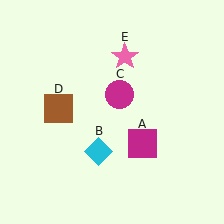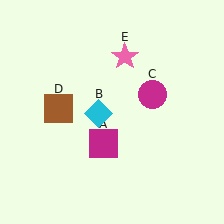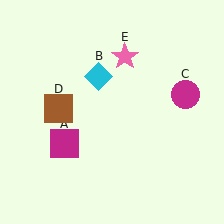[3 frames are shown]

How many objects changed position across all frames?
3 objects changed position: magenta square (object A), cyan diamond (object B), magenta circle (object C).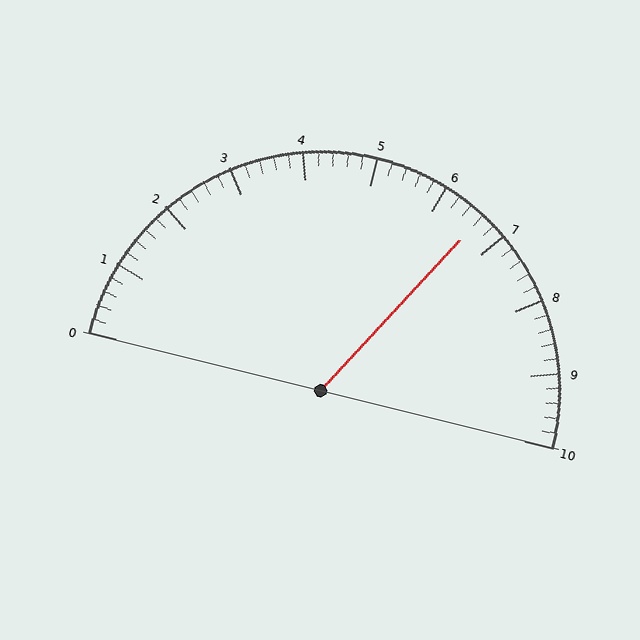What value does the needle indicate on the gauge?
The needle indicates approximately 6.6.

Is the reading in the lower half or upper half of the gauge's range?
The reading is in the upper half of the range (0 to 10).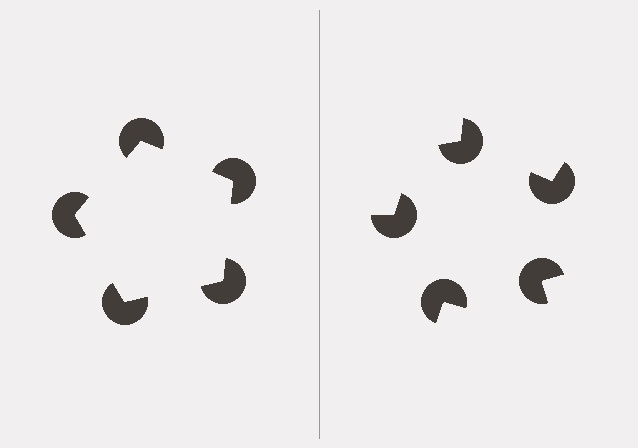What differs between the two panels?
The pac-man discs are positioned identically on both sides; only the wedge orientations differ. On the left they align to a pentagon; on the right they are misaligned.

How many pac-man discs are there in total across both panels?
10 — 5 on each side.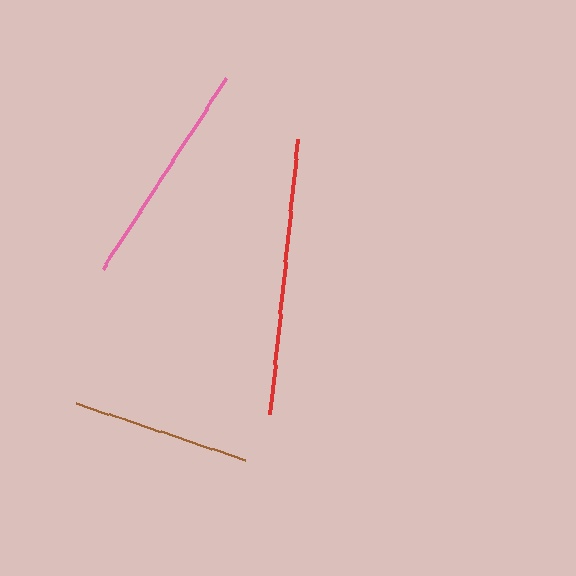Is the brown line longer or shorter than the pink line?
The pink line is longer than the brown line.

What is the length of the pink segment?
The pink segment is approximately 227 pixels long.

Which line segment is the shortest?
The brown line is the shortest at approximately 179 pixels.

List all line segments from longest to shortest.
From longest to shortest: red, pink, brown.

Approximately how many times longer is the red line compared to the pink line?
The red line is approximately 1.2 times the length of the pink line.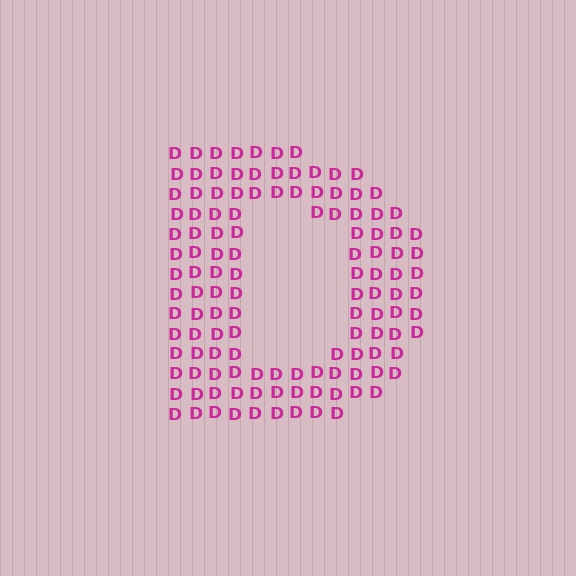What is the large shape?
The large shape is the letter D.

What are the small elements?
The small elements are letter D's.